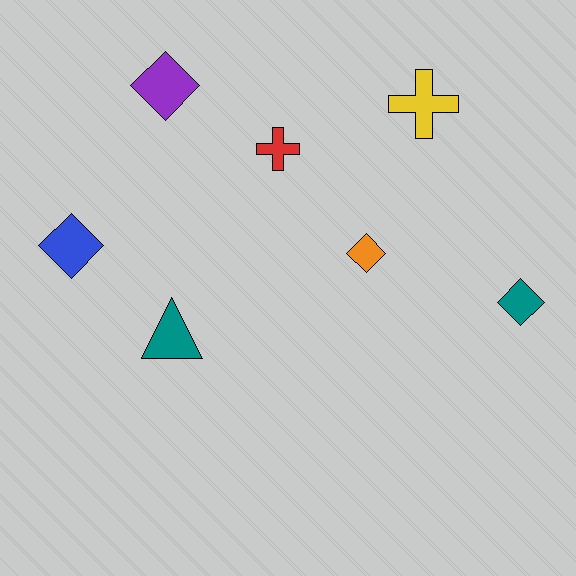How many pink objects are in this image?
There are no pink objects.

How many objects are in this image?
There are 7 objects.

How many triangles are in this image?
There is 1 triangle.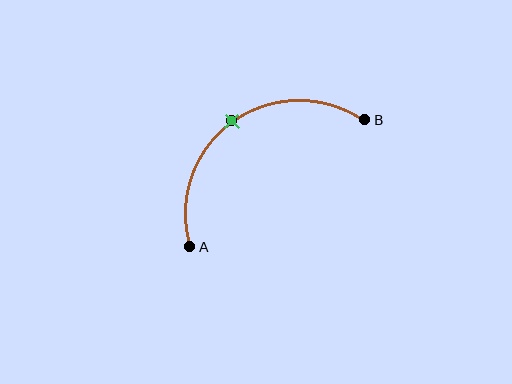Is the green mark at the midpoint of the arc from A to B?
Yes. The green mark lies on the arc at equal arc-length from both A and B — it is the arc midpoint.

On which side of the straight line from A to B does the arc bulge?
The arc bulges above and to the left of the straight line connecting A and B.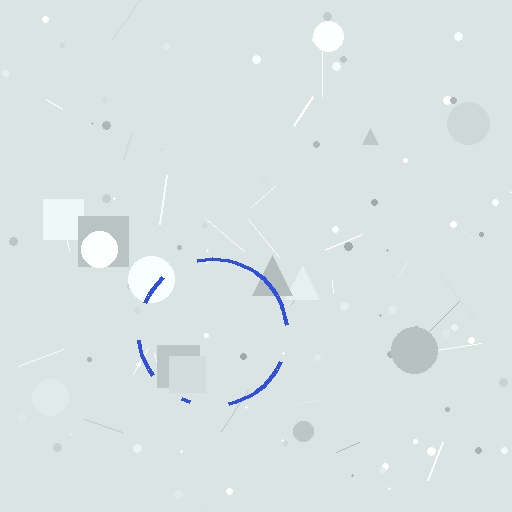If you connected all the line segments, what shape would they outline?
They would outline a circle.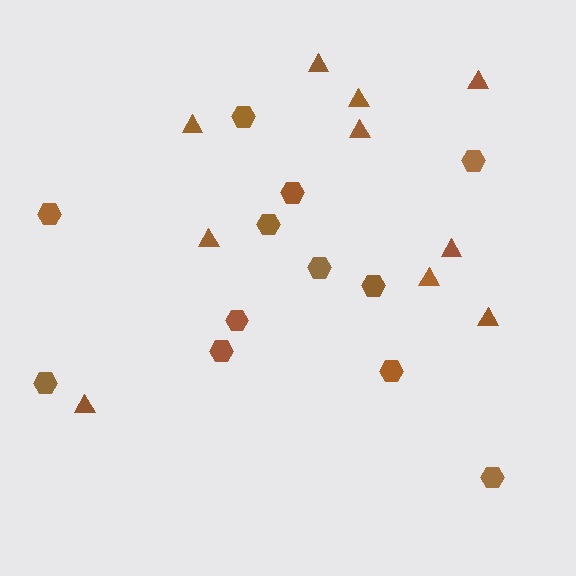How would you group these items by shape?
There are 2 groups: one group of triangles (10) and one group of hexagons (12).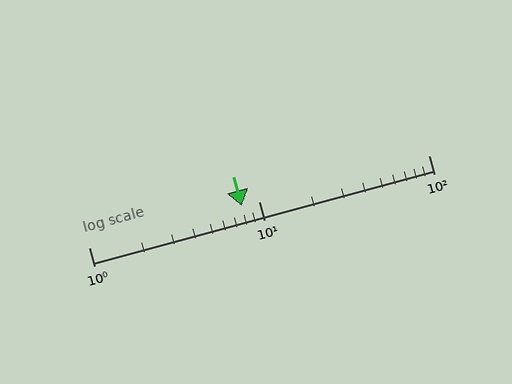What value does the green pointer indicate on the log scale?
The pointer indicates approximately 8.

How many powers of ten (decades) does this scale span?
The scale spans 2 decades, from 1 to 100.